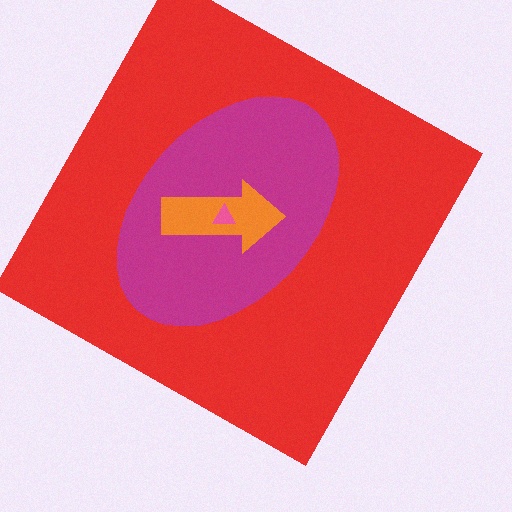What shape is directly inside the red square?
The magenta ellipse.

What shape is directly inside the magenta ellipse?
The orange arrow.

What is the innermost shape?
The pink triangle.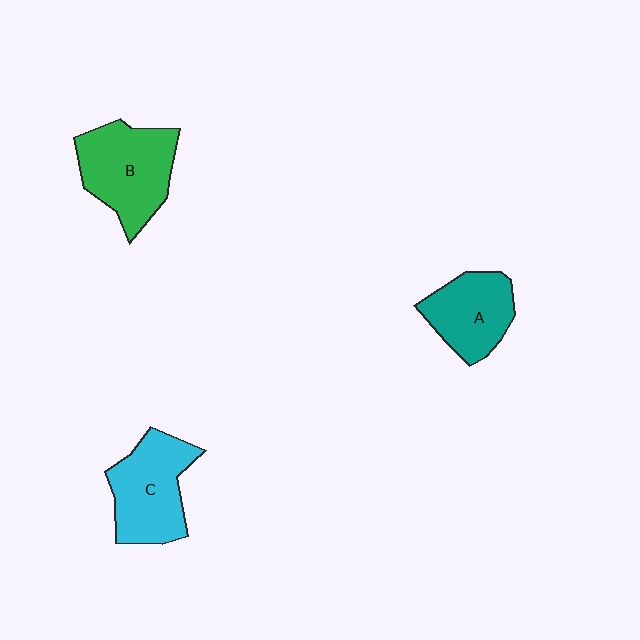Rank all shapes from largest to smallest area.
From largest to smallest: B (green), C (cyan), A (teal).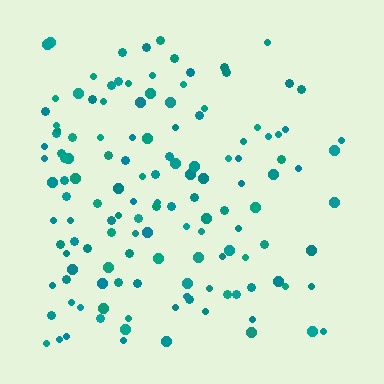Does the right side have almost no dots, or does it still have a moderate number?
Still a moderate number, just noticeably fewer than the left.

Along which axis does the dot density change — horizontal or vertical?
Horizontal.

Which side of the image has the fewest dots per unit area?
The right.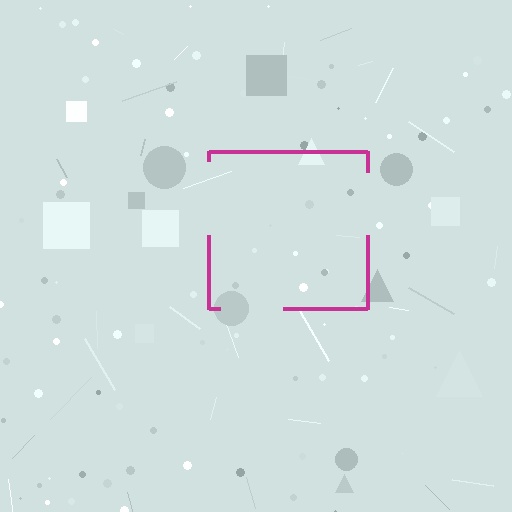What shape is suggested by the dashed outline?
The dashed outline suggests a square.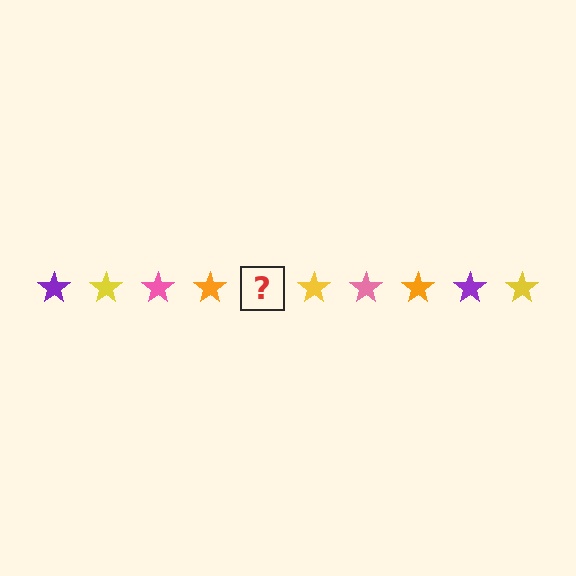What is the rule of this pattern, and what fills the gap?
The rule is that the pattern cycles through purple, yellow, pink, orange stars. The gap should be filled with a purple star.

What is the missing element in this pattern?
The missing element is a purple star.